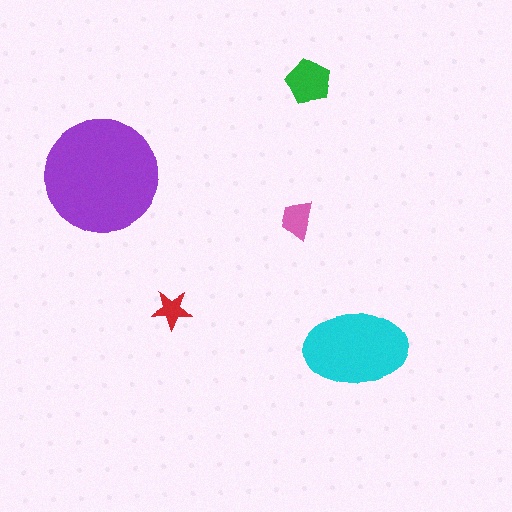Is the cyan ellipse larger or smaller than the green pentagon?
Larger.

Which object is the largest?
The purple circle.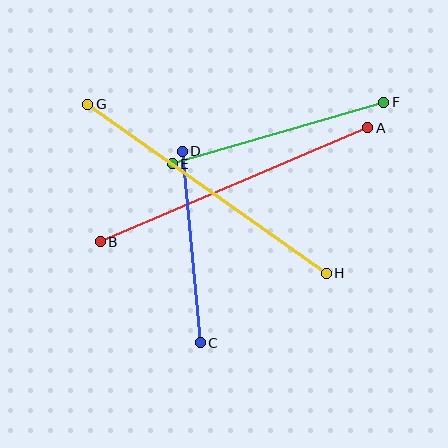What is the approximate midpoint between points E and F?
The midpoint is at approximately (278, 133) pixels.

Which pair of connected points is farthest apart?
Points G and H are farthest apart.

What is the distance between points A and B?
The distance is approximately 291 pixels.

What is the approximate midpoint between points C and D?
The midpoint is at approximately (191, 247) pixels.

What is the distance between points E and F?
The distance is approximately 220 pixels.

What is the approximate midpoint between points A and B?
The midpoint is at approximately (234, 185) pixels.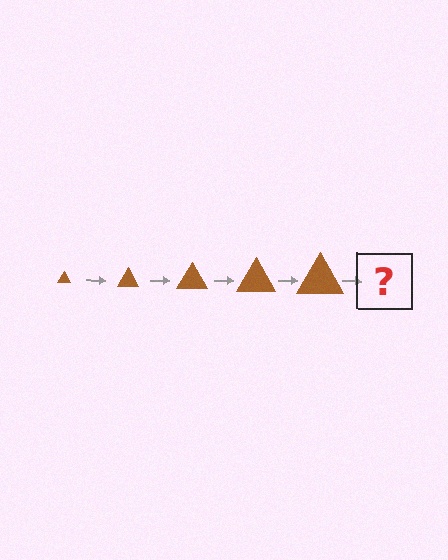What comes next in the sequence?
The next element should be a brown triangle, larger than the previous one.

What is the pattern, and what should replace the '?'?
The pattern is that the triangle gets progressively larger each step. The '?' should be a brown triangle, larger than the previous one.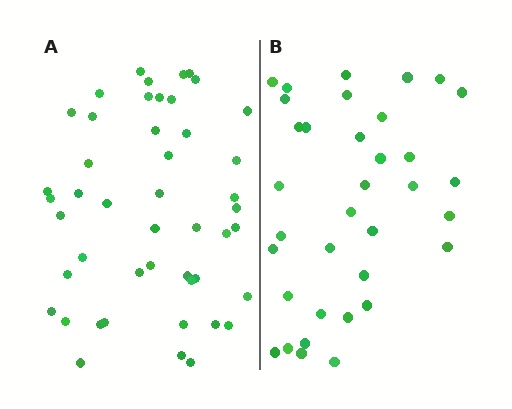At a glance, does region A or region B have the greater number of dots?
Region A (the left region) has more dots.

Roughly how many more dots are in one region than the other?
Region A has roughly 12 or so more dots than region B.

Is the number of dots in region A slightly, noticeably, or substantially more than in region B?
Region A has noticeably more, but not dramatically so. The ratio is roughly 1.3 to 1.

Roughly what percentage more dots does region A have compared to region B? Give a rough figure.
About 35% more.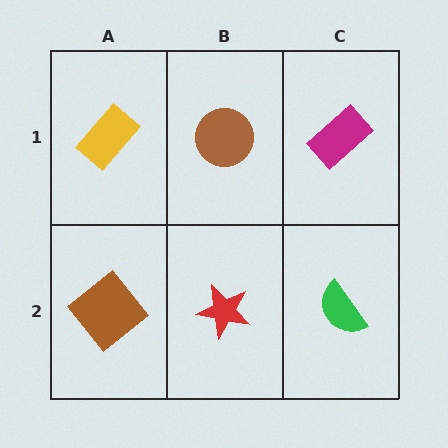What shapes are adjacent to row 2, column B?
A brown circle (row 1, column B), a brown diamond (row 2, column A), a green semicircle (row 2, column C).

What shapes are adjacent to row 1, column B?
A red star (row 2, column B), a yellow rectangle (row 1, column A), a magenta rectangle (row 1, column C).